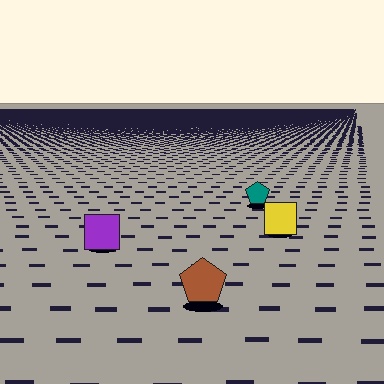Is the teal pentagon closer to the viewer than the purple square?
No. The purple square is closer — you can tell from the texture gradient: the ground texture is coarser near it.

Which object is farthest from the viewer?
The teal pentagon is farthest from the viewer. It appears smaller and the ground texture around it is denser.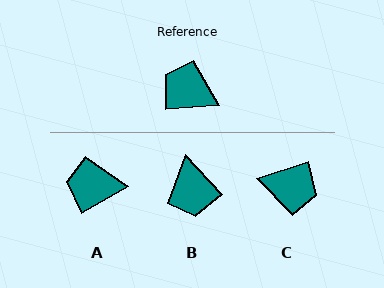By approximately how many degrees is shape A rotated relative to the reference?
Approximately 26 degrees counter-clockwise.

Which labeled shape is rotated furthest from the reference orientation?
C, about 166 degrees away.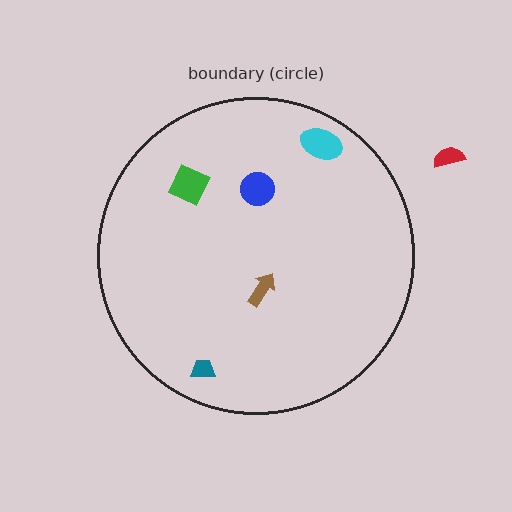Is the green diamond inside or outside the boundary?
Inside.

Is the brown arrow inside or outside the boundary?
Inside.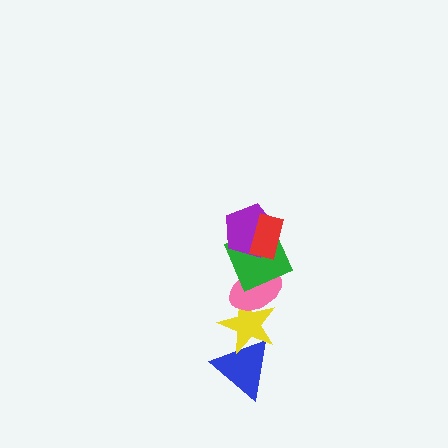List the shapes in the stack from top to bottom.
From top to bottom: the red rectangle, the purple pentagon, the green square, the pink ellipse, the yellow star, the blue triangle.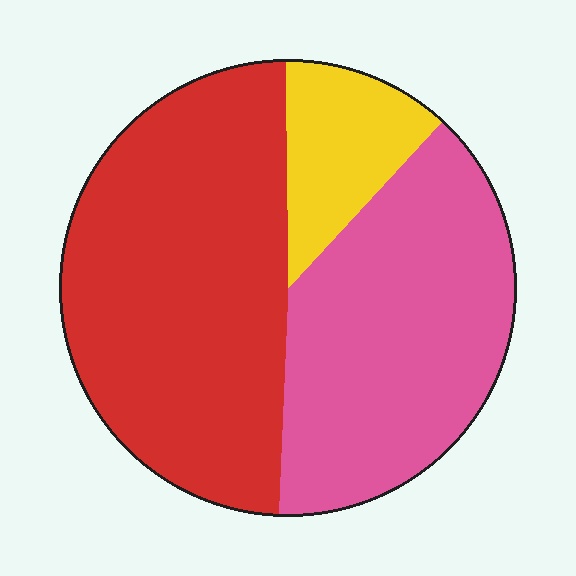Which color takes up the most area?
Red, at roughly 50%.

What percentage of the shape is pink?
Pink takes up about three eighths (3/8) of the shape.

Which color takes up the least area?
Yellow, at roughly 10%.